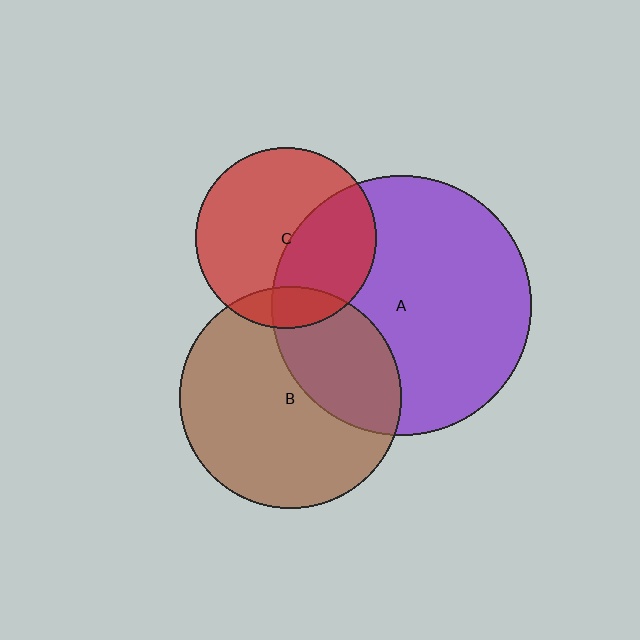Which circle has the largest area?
Circle A (purple).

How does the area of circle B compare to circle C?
Approximately 1.5 times.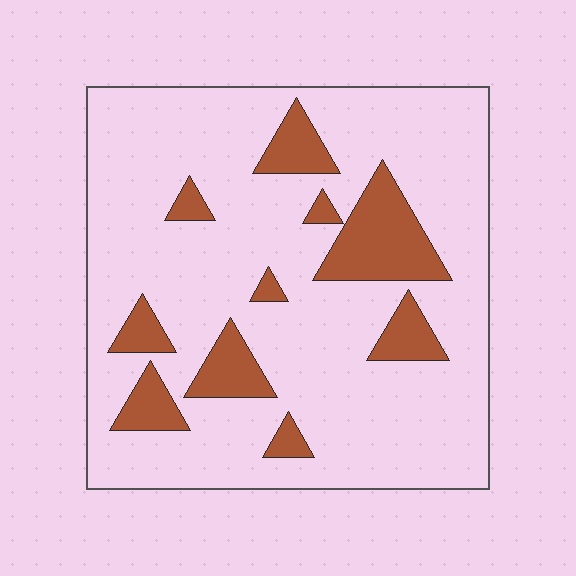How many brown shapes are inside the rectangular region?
10.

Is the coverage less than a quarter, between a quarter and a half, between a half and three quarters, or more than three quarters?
Less than a quarter.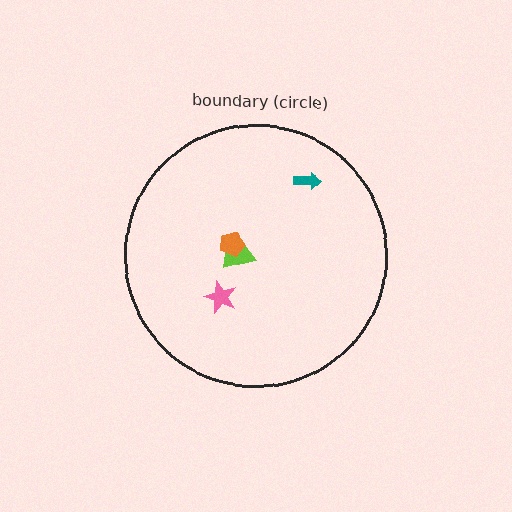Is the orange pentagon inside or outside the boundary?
Inside.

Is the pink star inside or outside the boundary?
Inside.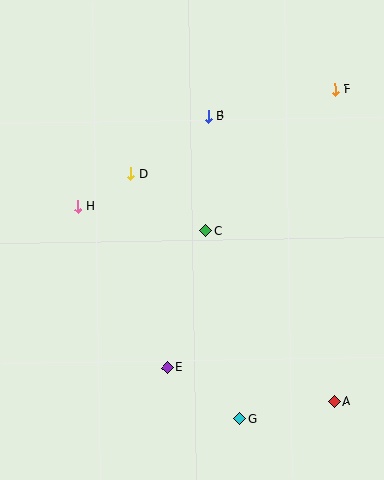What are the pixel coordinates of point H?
Point H is at (78, 206).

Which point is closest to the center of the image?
Point C at (206, 230) is closest to the center.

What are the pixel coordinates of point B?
Point B is at (208, 116).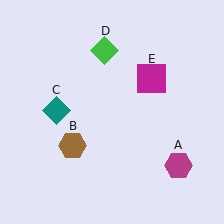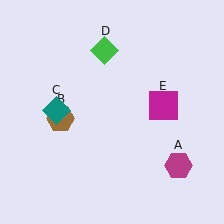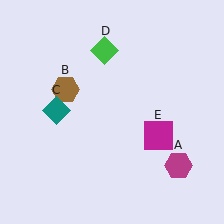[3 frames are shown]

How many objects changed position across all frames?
2 objects changed position: brown hexagon (object B), magenta square (object E).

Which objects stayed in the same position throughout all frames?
Magenta hexagon (object A) and teal diamond (object C) and green diamond (object D) remained stationary.